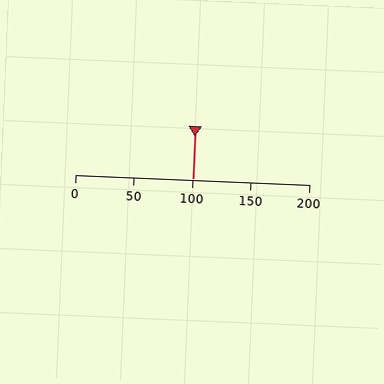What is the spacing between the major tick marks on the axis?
The major ticks are spaced 50 apart.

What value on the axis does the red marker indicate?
The marker indicates approximately 100.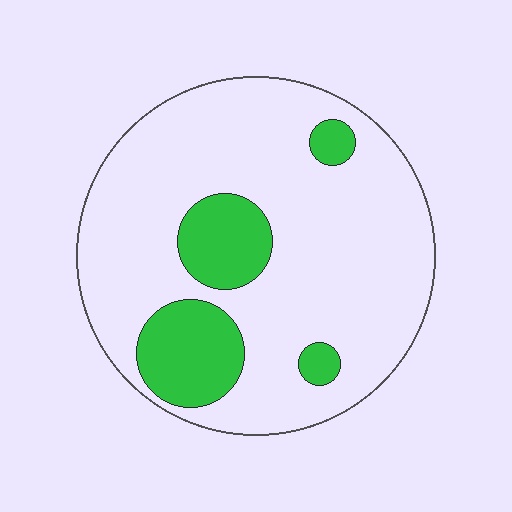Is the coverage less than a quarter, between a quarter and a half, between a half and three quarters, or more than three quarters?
Less than a quarter.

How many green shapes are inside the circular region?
4.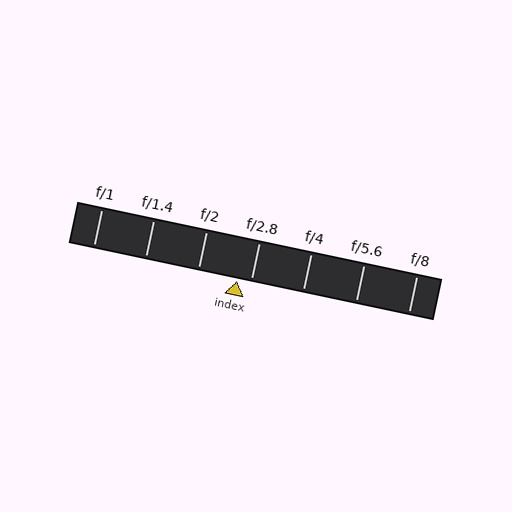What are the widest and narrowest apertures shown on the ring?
The widest aperture shown is f/1 and the narrowest is f/8.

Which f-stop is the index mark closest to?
The index mark is closest to f/2.8.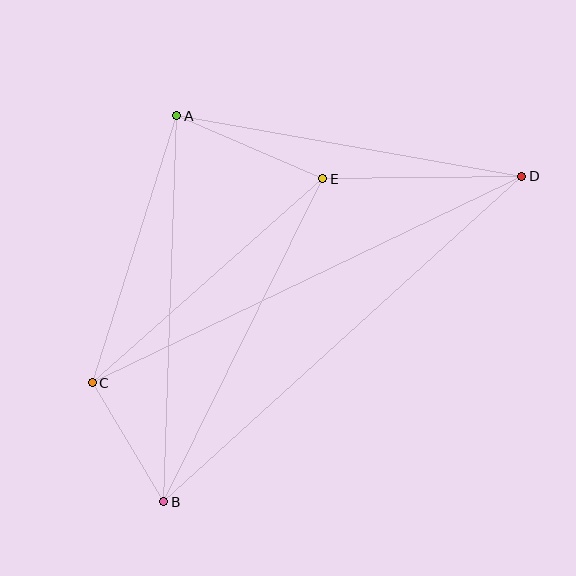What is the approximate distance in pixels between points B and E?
The distance between B and E is approximately 360 pixels.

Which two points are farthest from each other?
Points B and D are farthest from each other.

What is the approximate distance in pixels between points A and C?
The distance between A and C is approximately 280 pixels.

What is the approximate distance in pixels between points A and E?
The distance between A and E is approximately 159 pixels.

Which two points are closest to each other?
Points B and C are closest to each other.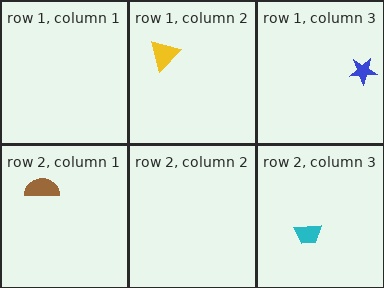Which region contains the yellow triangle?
The row 1, column 2 region.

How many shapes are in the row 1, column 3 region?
1.